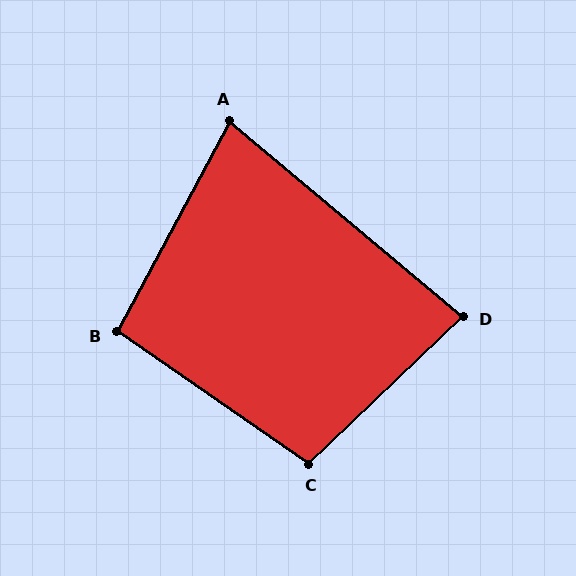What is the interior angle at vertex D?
Approximately 84 degrees (acute).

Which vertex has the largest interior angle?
C, at approximately 102 degrees.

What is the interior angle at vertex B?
Approximately 96 degrees (obtuse).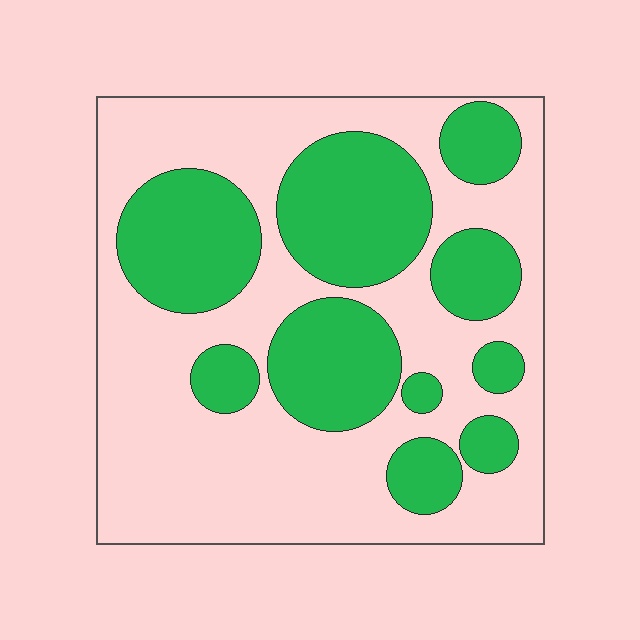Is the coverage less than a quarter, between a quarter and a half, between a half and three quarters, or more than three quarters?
Between a quarter and a half.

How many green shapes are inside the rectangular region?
10.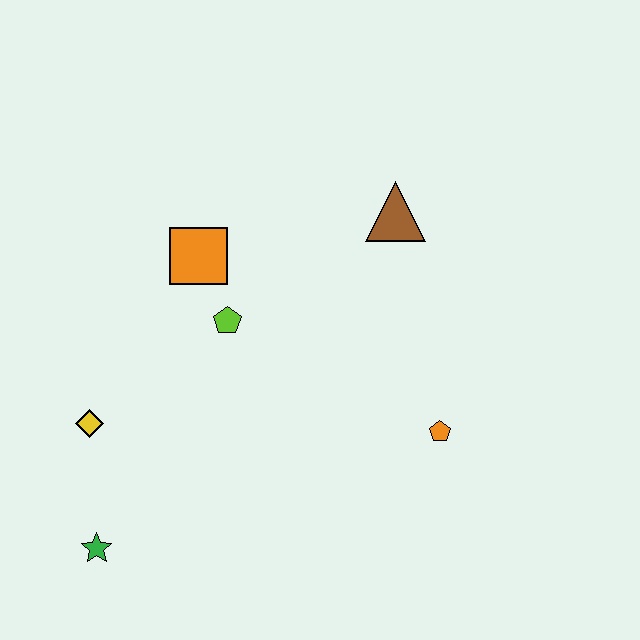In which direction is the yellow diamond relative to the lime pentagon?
The yellow diamond is to the left of the lime pentagon.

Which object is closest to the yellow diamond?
The green star is closest to the yellow diamond.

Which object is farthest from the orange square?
The green star is farthest from the orange square.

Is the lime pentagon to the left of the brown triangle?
Yes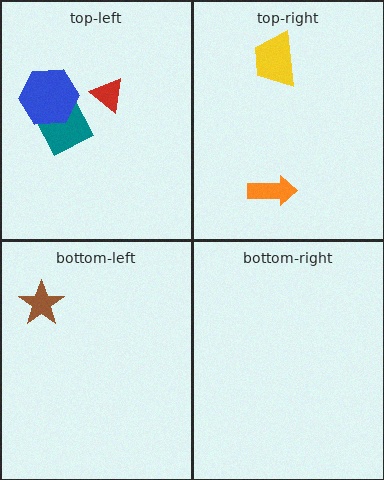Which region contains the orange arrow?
The top-right region.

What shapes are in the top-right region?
The yellow trapezoid, the orange arrow.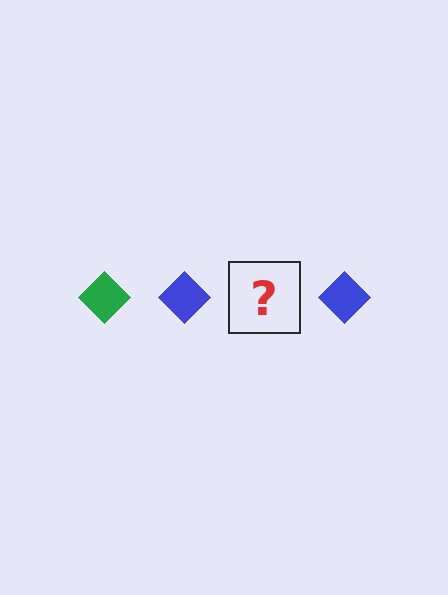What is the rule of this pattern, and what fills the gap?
The rule is that the pattern cycles through green, blue diamonds. The gap should be filled with a green diamond.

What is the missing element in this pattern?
The missing element is a green diamond.